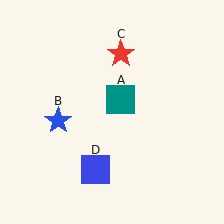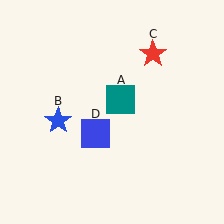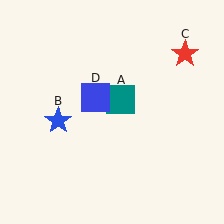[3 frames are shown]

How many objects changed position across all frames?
2 objects changed position: red star (object C), blue square (object D).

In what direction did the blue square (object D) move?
The blue square (object D) moved up.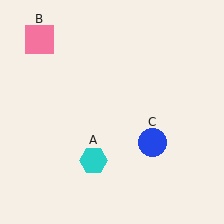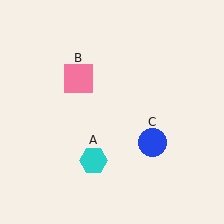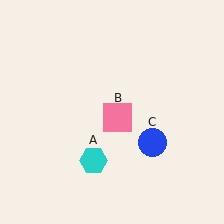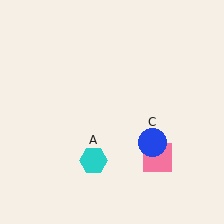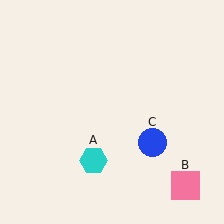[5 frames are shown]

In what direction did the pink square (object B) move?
The pink square (object B) moved down and to the right.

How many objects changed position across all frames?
1 object changed position: pink square (object B).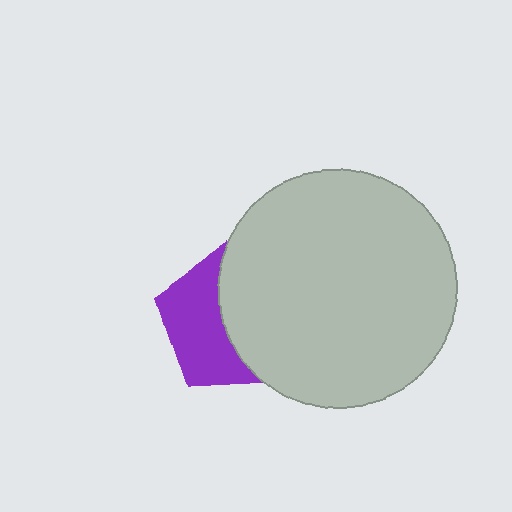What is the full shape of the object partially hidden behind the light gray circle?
The partially hidden object is a purple pentagon.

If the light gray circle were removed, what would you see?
You would see the complete purple pentagon.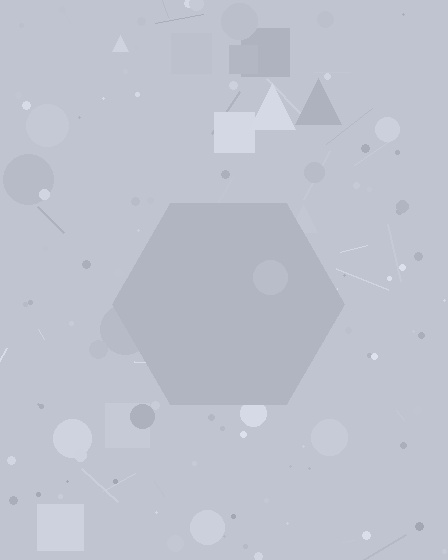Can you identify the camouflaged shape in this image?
The camouflaged shape is a hexagon.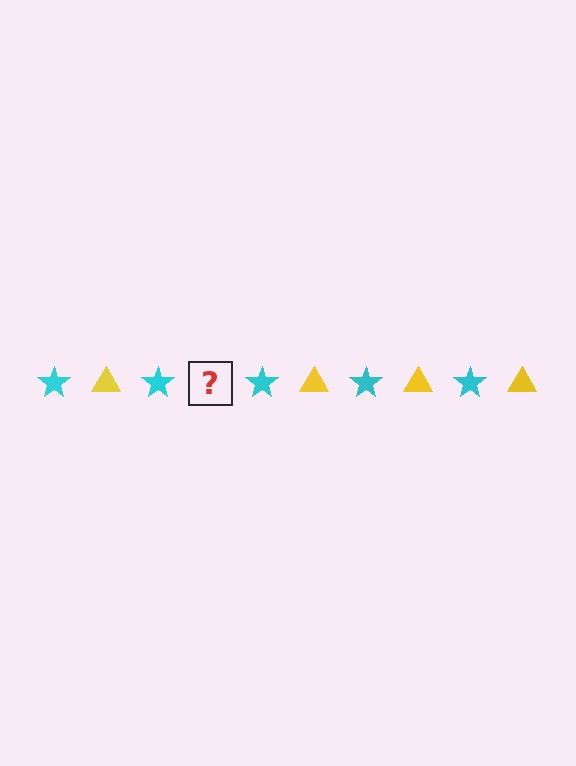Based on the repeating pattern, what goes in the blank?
The blank should be a yellow triangle.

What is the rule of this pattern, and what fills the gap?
The rule is that the pattern alternates between cyan star and yellow triangle. The gap should be filled with a yellow triangle.